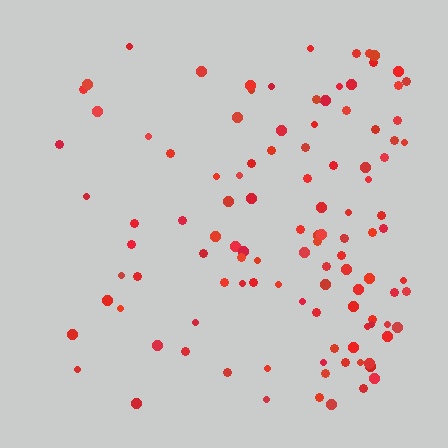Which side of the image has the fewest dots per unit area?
The left.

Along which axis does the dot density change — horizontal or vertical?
Horizontal.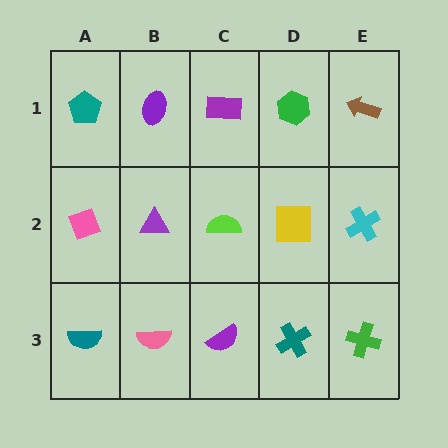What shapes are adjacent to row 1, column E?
A cyan cross (row 2, column E), a green hexagon (row 1, column D).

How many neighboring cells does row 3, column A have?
2.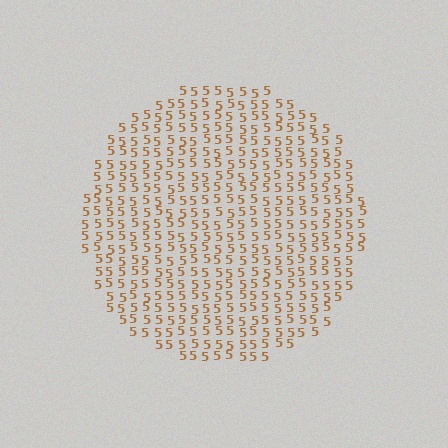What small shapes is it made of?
It is made of small digit 5's.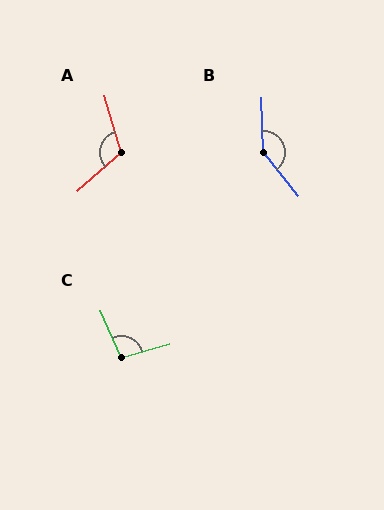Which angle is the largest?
B, at approximately 143 degrees.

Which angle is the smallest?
C, at approximately 97 degrees.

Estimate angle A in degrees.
Approximately 115 degrees.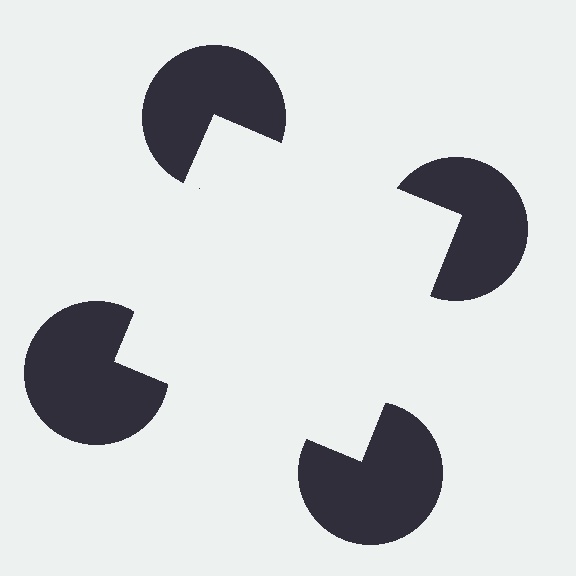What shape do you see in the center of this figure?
An illusory square — its edges are inferred from the aligned wedge cuts in the pac-man discs, not physically drawn.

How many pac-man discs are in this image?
There are 4 — one at each vertex of the illusory square.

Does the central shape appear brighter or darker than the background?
It typically appears slightly brighter than the background, even though no actual brightness change is drawn.